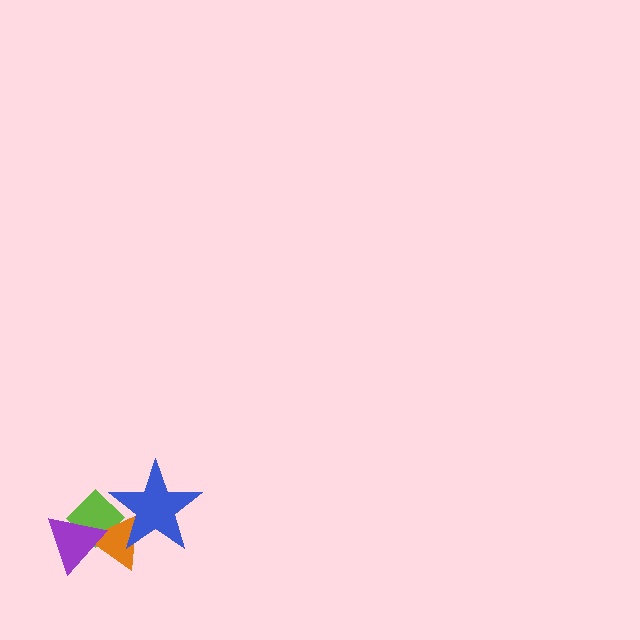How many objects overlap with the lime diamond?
3 objects overlap with the lime diamond.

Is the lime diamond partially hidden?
Yes, it is partially covered by another shape.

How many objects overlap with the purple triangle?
2 objects overlap with the purple triangle.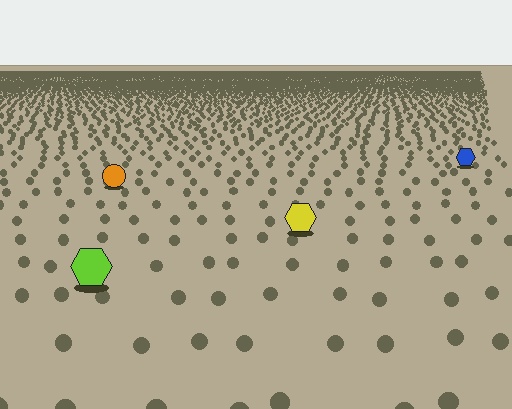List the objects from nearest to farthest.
From nearest to farthest: the lime hexagon, the yellow hexagon, the orange circle, the blue hexagon.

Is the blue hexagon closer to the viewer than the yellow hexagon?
No. The yellow hexagon is closer — you can tell from the texture gradient: the ground texture is coarser near it.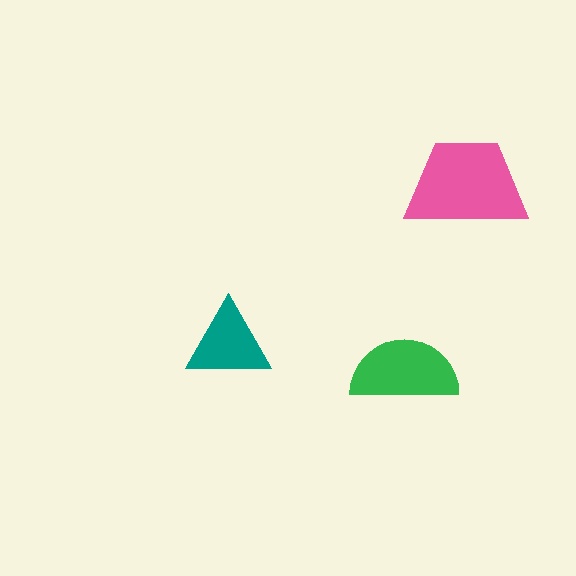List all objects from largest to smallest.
The pink trapezoid, the green semicircle, the teal triangle.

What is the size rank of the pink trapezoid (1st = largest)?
1st.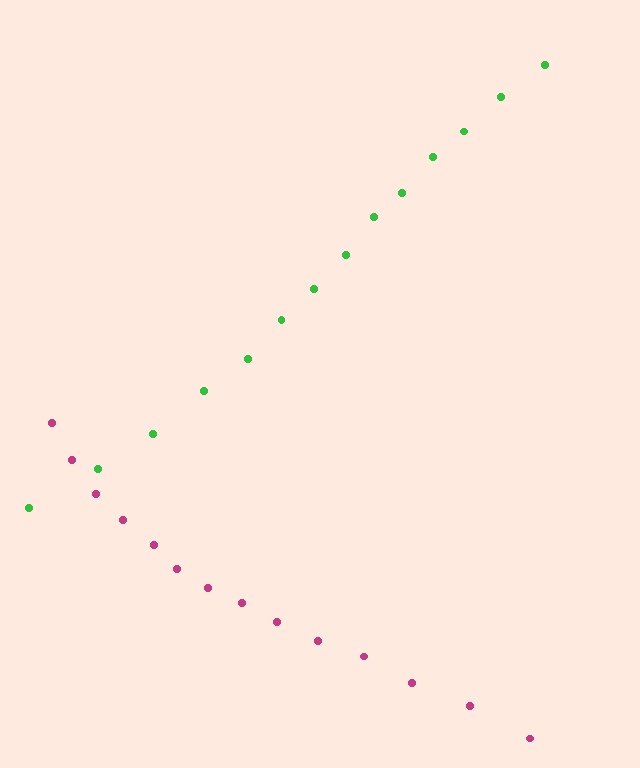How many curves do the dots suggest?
There are 2 distinct paths.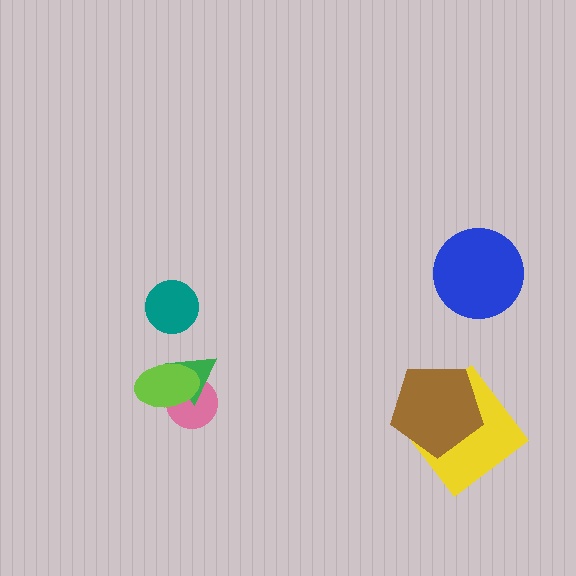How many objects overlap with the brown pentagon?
1 object overlaps with the brown pentagon.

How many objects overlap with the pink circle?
2 objects overlap with the pink circle.